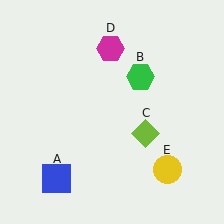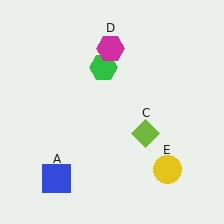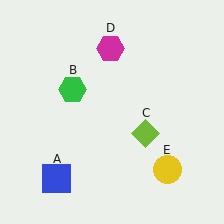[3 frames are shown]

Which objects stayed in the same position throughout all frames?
Blue square (object A) and lime diamond (object C) and magenta hexagon (object D) and yellow circle (object E) remained stationary.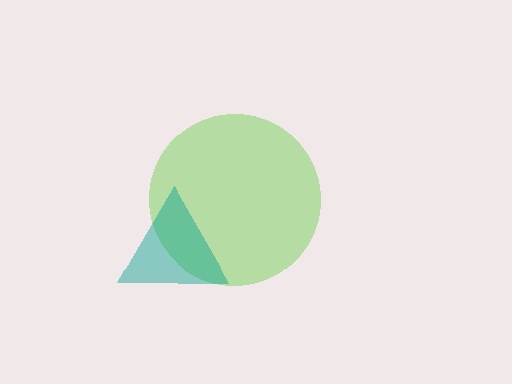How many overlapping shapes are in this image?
There are 2 overlapping shapes in the image.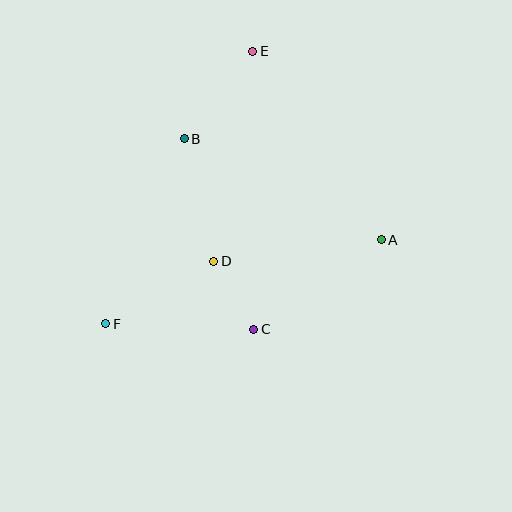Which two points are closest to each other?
Points C and D are closest to each other.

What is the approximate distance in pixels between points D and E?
The distance between D and E is approximately 214 pixels.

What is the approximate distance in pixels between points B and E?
The distance between B and E is approximately 111 pixels.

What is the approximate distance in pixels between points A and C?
The distance between A and C is approximately 156 pixels.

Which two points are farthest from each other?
Points E and F are farthest from each other.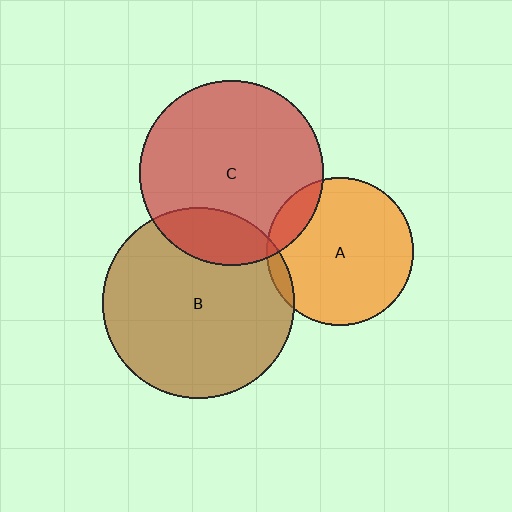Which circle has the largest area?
Circle B (brown).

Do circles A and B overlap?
Yes.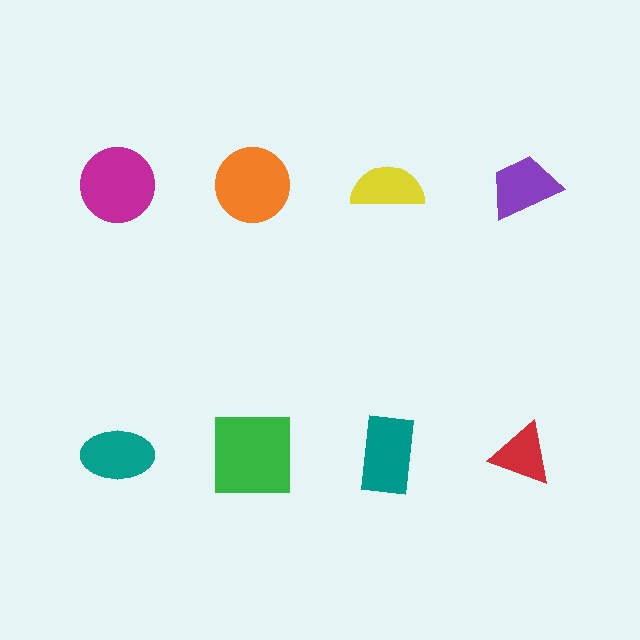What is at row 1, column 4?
A purple trapezoid.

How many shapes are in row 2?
4 shapes.